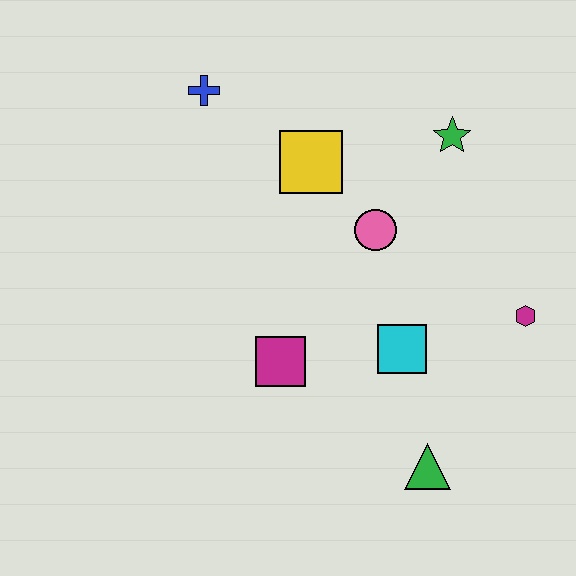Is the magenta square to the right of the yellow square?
No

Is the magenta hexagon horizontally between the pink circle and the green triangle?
No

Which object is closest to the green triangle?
The cyan square is closest to the green triangle.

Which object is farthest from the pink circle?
The green triangle is farthest from the pink circle.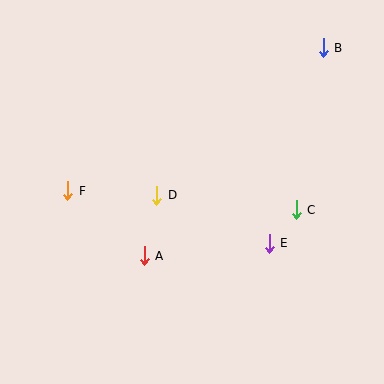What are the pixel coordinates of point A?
Point A is at (144, 256).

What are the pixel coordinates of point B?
Point B is at (323, 48).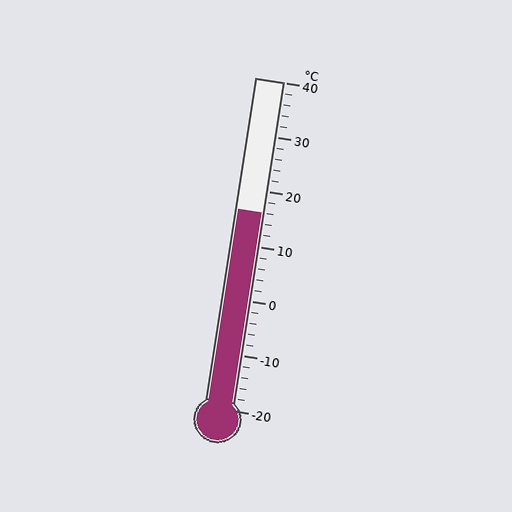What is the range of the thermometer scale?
The thermometer scale ranges from -20°C to 40°C.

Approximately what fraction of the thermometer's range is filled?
The thermometer is filled to approximately 60% of its range.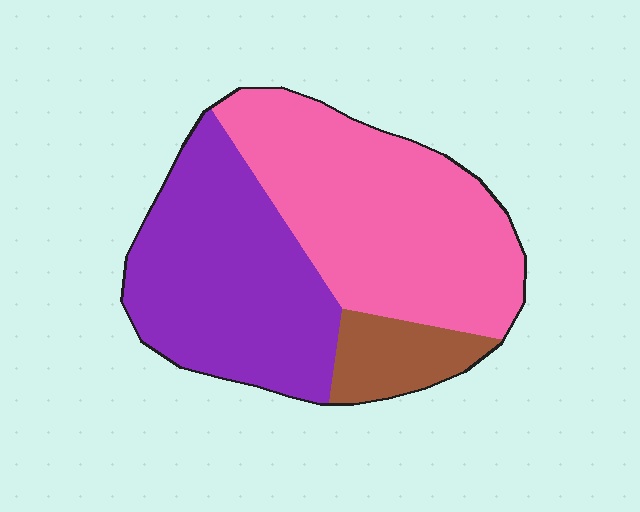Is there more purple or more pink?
Pink.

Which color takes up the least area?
Brown, at roughly 10%.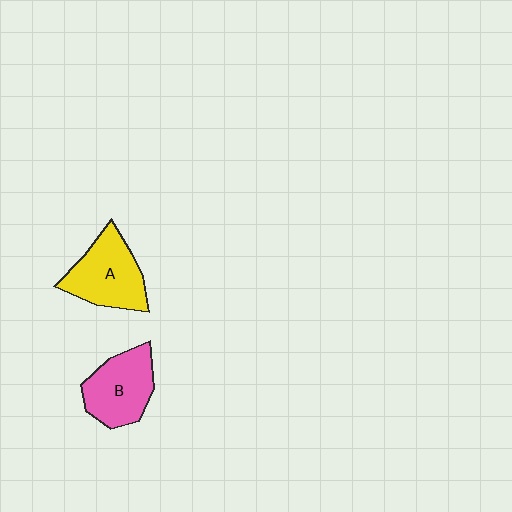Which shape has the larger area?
Shape A (yellow).